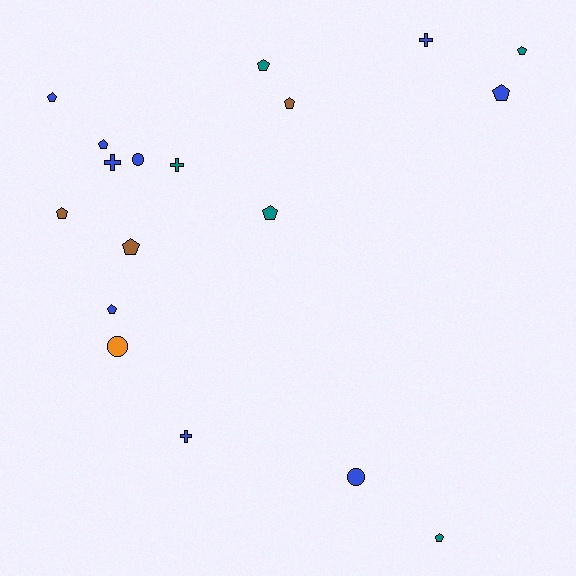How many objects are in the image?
There are 18 objects.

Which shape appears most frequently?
Pentagon, with 11 objects.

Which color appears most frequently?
Blue, with 9 objects.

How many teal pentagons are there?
There are 4 teal pentagons.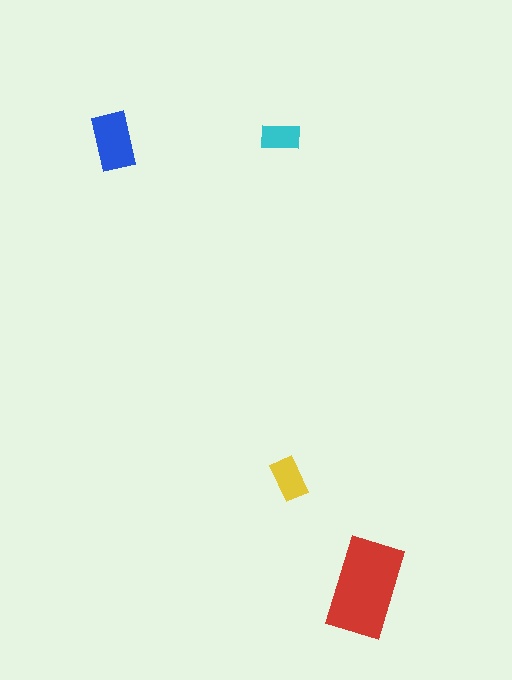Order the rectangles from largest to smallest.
the red one, the blue one, the yellow one, the cyan one.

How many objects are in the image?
There are 4 objects in the image.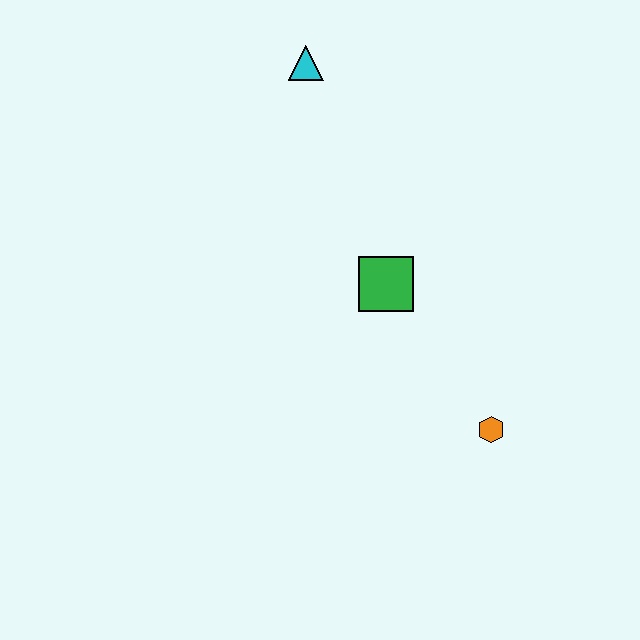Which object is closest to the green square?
The orange hexagon is closest to the green square.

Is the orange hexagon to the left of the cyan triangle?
No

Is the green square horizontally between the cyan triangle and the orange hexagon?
Yes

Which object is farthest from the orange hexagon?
The cyan triangle is farthest from the orange hexagon.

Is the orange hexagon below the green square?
Yes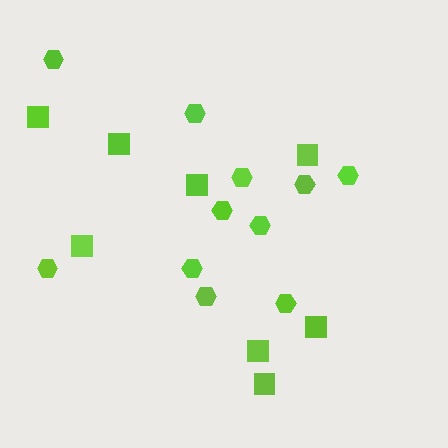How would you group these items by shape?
There are 2 groups: one group of squares (8) and one group of hexagons (11).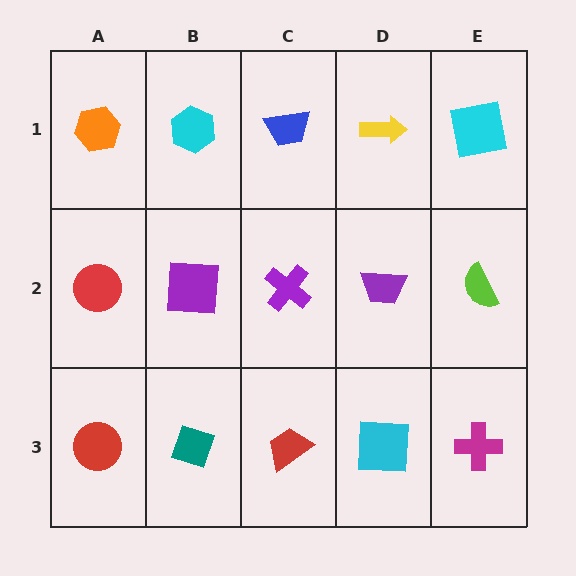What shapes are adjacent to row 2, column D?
A yellow arrow (row 1, column D), a cyan square (row 3, column D), a purple cross (row 2, column C), a lime semicircle (row 2, column E).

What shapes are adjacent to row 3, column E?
A lime semicircle (row 2, column E), a cyan square (row 3, column D).